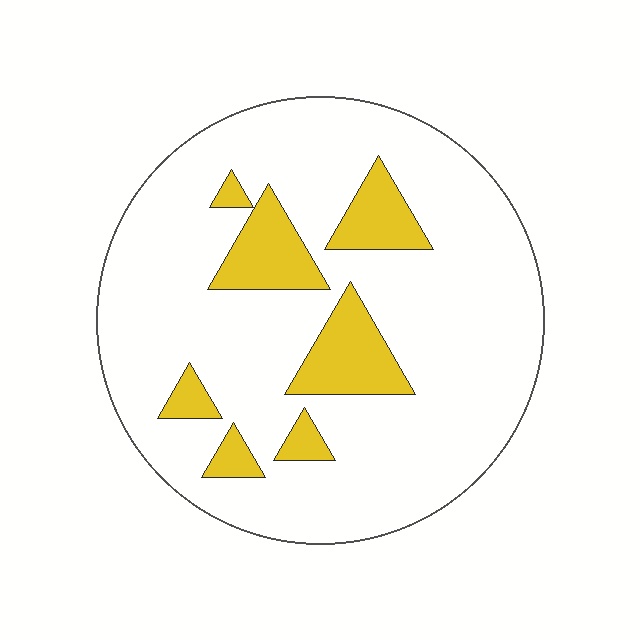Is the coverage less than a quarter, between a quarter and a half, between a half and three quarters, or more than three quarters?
Less than a quarter.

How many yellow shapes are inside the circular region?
7.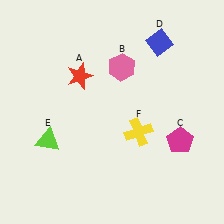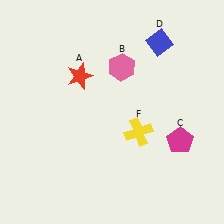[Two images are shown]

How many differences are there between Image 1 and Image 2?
There is 1 difference between the two images.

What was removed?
The lime triangle (E) was removed in Image 2.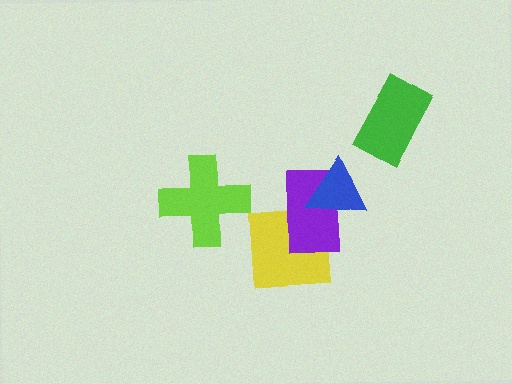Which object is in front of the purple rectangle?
The blue triangle is in front of the purple rectangle.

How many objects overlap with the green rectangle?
0 objects overlap with the green rectangle.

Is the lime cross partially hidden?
No, no other shape covers it.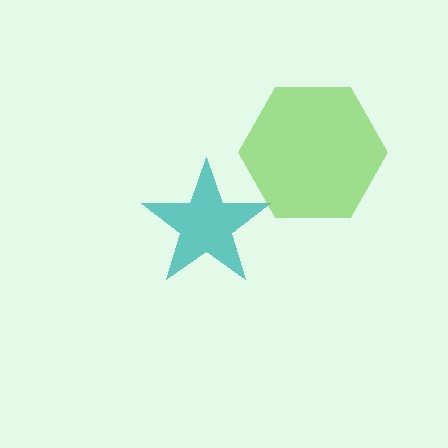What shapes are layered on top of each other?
The layered shapes are: a teal star, a lime hexagon.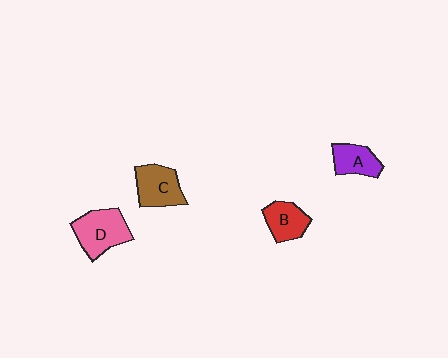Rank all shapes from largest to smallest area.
From largest to smallest: D (pink), C (brown), B (red), A (purple).